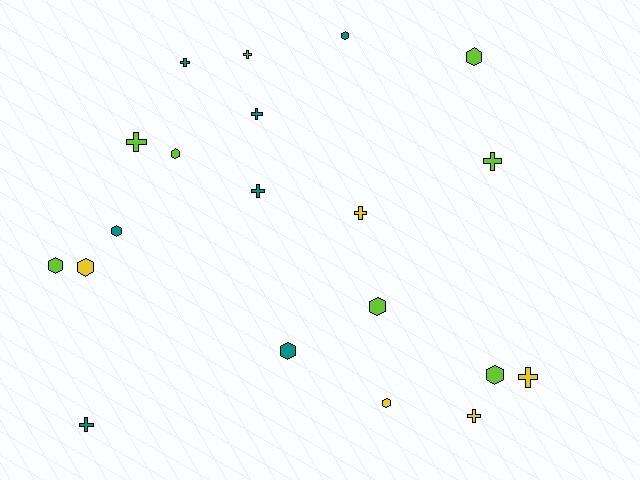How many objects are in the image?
There are 20 objects.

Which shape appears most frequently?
Cross, with 10 objects.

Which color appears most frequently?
Lime, with 8 objects.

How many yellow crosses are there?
There are 3 yellow crosses.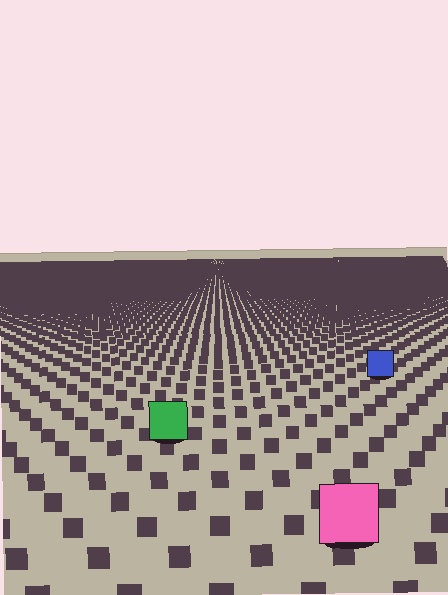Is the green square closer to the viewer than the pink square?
No. The pink square is closer — you can tell from the texture gradient: the ground texture is coarser near it.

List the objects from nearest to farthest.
From nearest to farthest: the pink square, the green square, the blue square.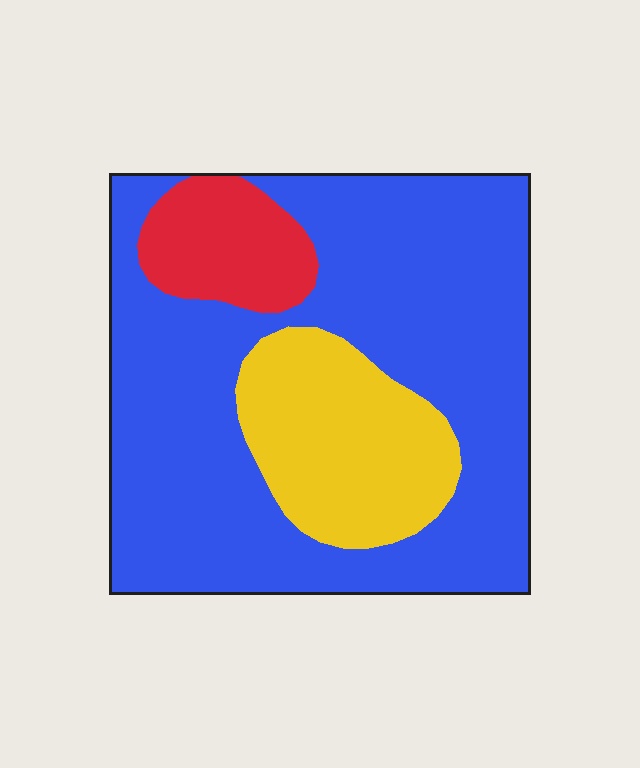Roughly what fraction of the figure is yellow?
Yellow covers 20% of the figure.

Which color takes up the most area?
Blue, at roughly 70%.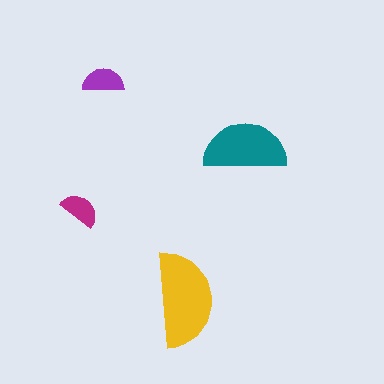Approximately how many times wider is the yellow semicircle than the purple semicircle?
About 2.5 times wider.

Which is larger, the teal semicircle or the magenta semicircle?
The teal one.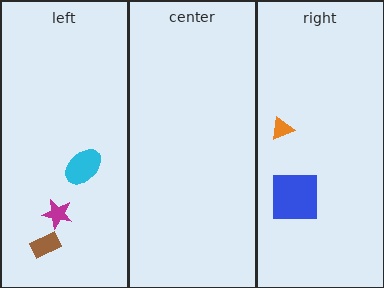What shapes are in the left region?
The magenta star, the brown rectangle, the cyan ellipse.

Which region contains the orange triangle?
The right region.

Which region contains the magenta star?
The left region.